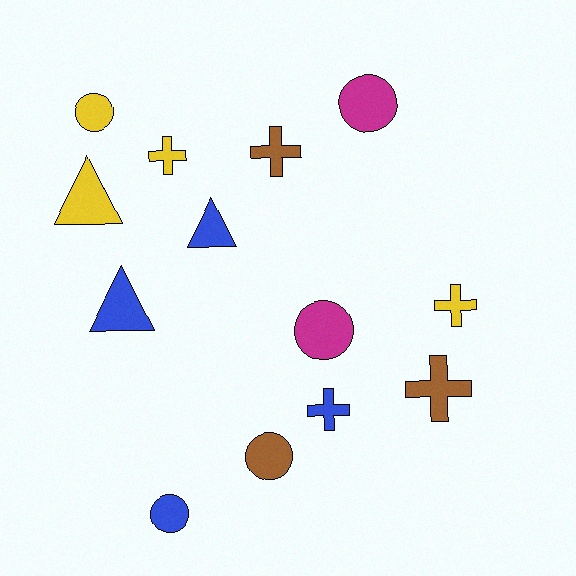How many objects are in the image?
There are 13 objects.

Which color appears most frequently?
Yellow, with 4 objects.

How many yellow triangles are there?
There is 1 yellow triangle.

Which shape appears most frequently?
Circle, with 5 objects.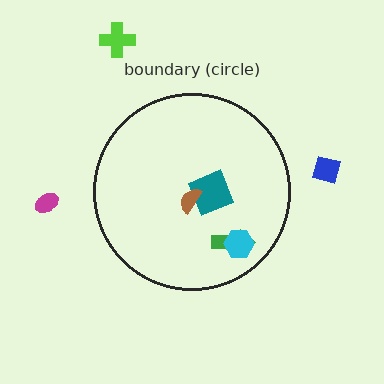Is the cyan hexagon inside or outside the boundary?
Inside.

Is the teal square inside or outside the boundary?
Inside.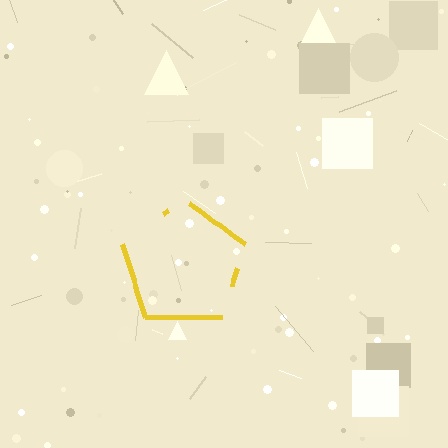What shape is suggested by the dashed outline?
The dashed outline suggests a pentagon.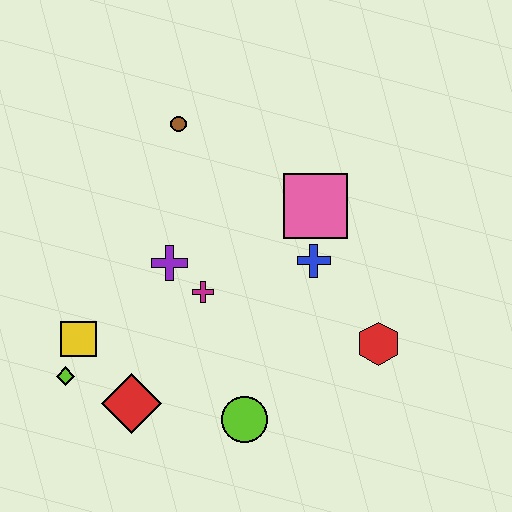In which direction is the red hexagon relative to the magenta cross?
The red hexagon is to the right of the magenta cross.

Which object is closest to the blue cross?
The pink square is closest to the blue cross.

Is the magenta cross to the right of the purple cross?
Yes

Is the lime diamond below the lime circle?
No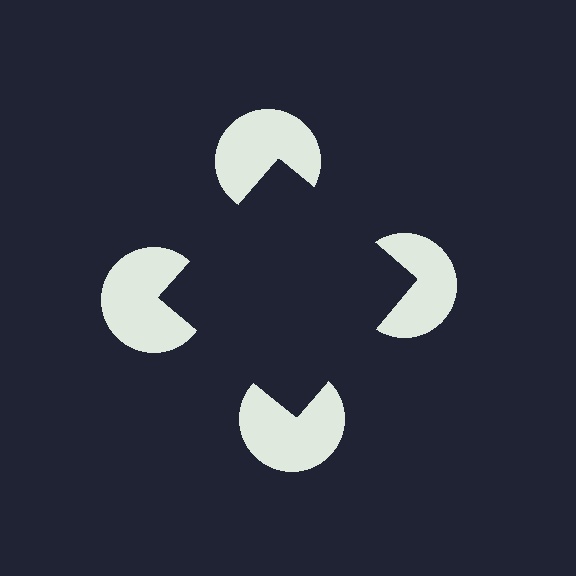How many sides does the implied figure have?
4 sides.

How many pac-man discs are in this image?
There are 4 — one at each vertex of the illusory square.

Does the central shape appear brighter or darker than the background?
It typically appears slightly darker than the background, even though no actual brightness change is drawn.